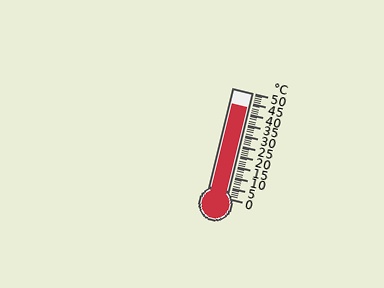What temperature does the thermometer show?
The thermometer shows approximately 43°C.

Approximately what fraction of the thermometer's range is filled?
The thermometer is filled to approximately 85% of its range.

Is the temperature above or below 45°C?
The temperature is below 45°C.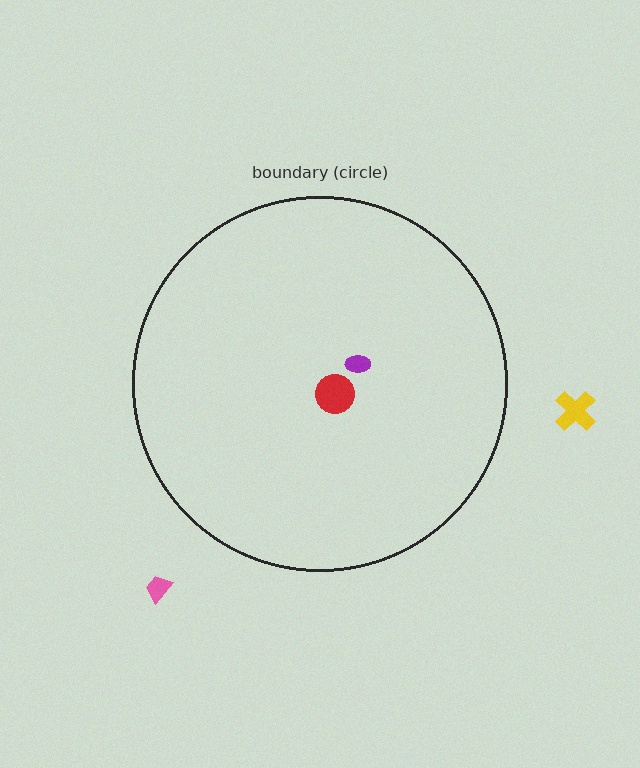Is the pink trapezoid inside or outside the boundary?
Outside.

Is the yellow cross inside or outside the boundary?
Outside.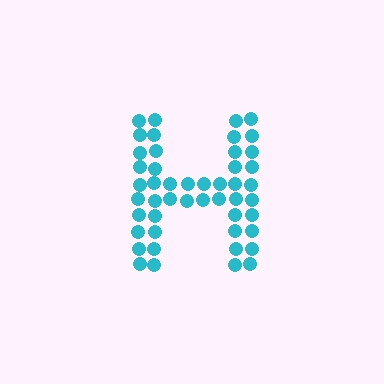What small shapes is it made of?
It is made of small circles.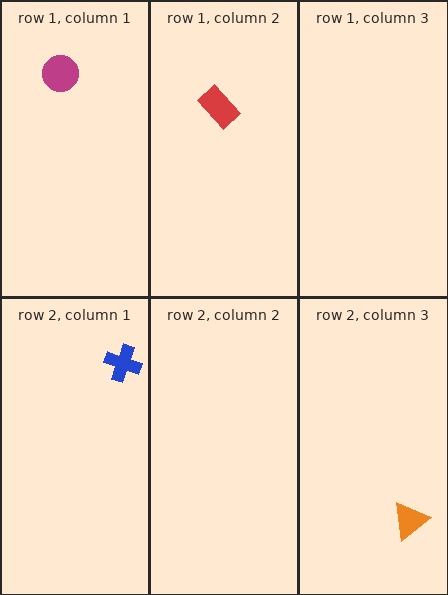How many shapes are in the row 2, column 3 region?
1.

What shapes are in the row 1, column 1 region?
The magenta circle.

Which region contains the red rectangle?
The row 1, column 2 region.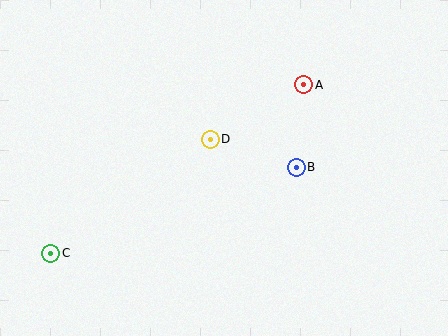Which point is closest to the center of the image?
Point D at (210, 139) is closest to the center.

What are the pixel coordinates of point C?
Point C is at (51, 253).